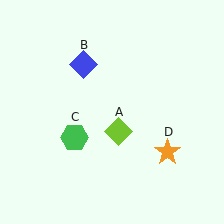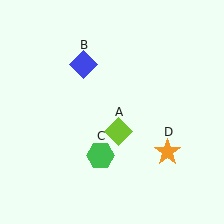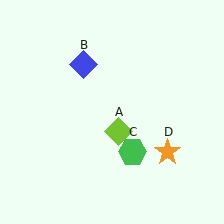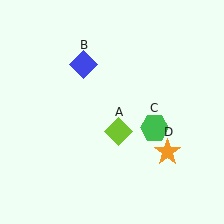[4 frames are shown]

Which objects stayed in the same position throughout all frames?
Lime diamond (object A) and blue diamond (object B) and orange star (object D) remained stationary.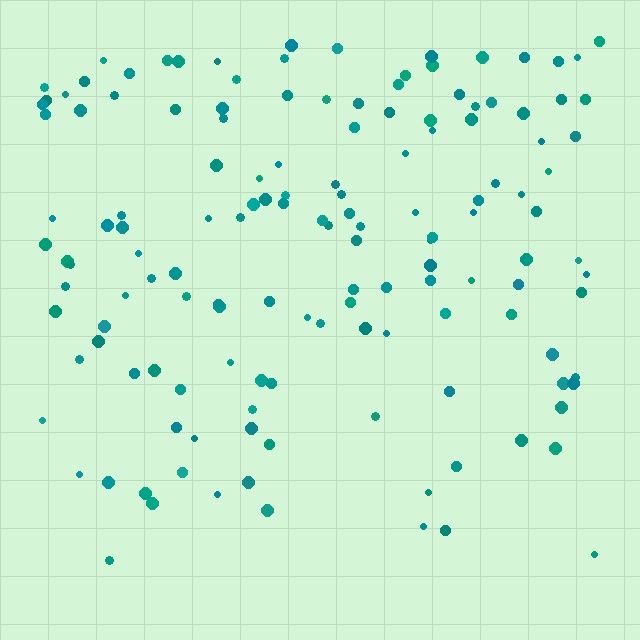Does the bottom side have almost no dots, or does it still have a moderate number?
Still a moderate number, just noticeably fewer than the top.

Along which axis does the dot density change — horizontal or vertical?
Vertical.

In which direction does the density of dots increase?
From bottom to top, with the top side densest.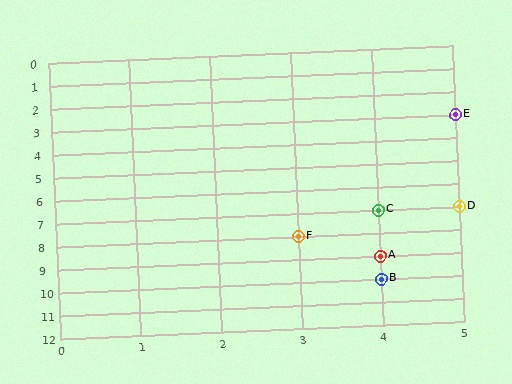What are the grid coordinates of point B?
Point B is at grid coordinates (4, 10).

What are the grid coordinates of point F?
Point F is at grid coordinates (3, 8).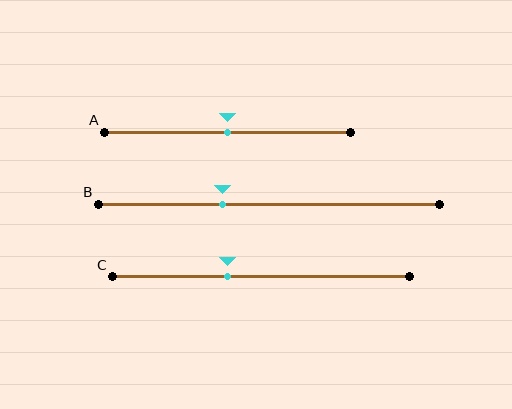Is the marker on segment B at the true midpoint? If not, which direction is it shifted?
No, the marker on segment B is shifted to the left by about 14% of the segment length.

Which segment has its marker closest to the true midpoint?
Segment A has its marker closest to the true midpoint.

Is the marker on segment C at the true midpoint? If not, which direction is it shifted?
No, the marker on segment C is shifted to the left by about 11% of the segment length.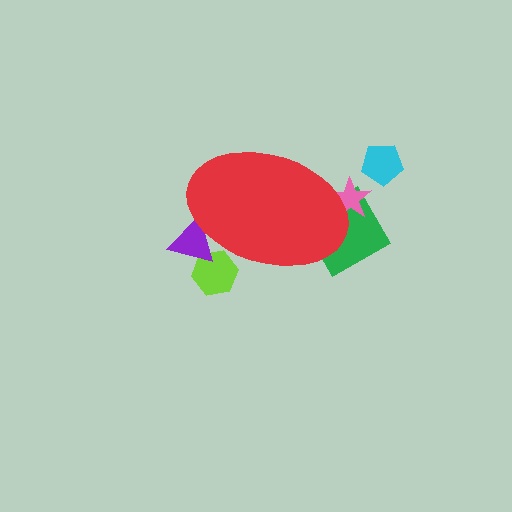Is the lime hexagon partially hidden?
Yes, the lime hexagon is partially hidden behind the red ellipse.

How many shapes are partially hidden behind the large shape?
5 shapes are partially hidden.